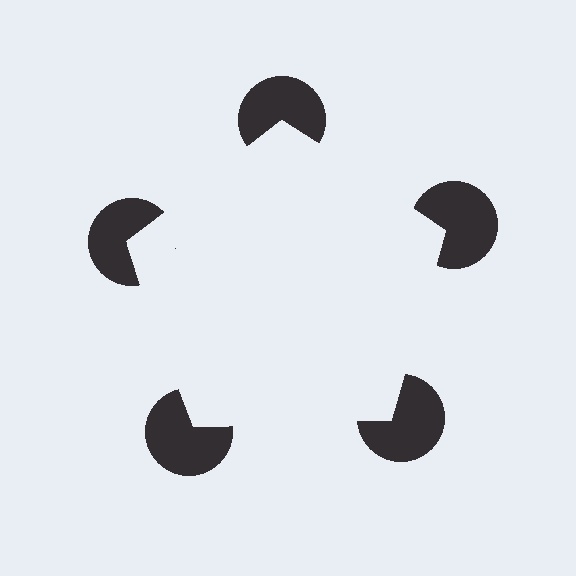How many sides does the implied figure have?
5 sides.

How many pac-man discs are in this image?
There are 5 — one at each vertex of the illusory pentagon.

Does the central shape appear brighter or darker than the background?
It typically appears slightly brighter than the background, even though no actual brightness change is drawn.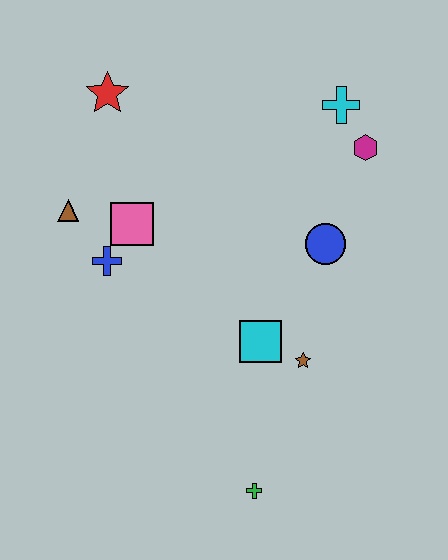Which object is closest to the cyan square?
The brown star is closest to the cyan square.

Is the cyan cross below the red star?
Yes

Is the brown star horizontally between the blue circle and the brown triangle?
Yes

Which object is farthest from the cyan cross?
The green cross is farthest from the cyan cross.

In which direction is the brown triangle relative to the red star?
The brown triangle is below the red star.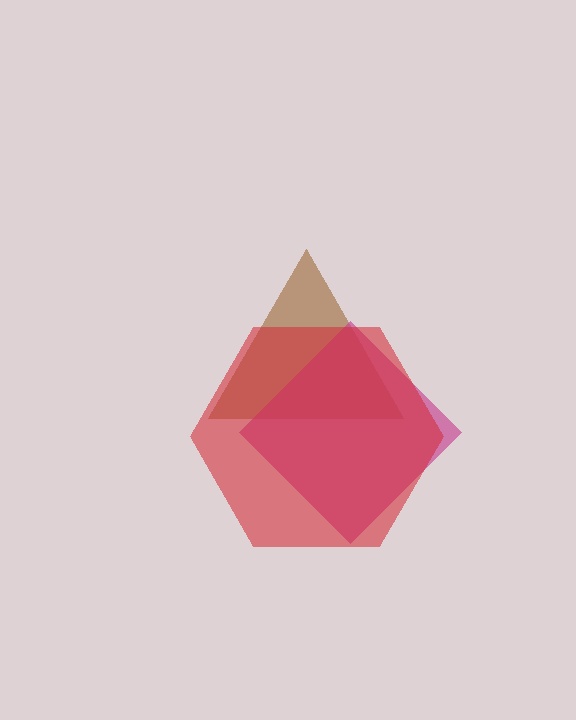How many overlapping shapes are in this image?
There are 3 overlapping shapes in the image.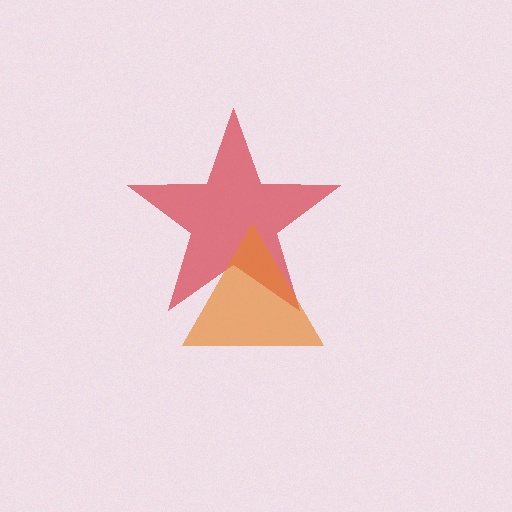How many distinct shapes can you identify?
There are 2 distinct shapes: a red star, an orange triangle.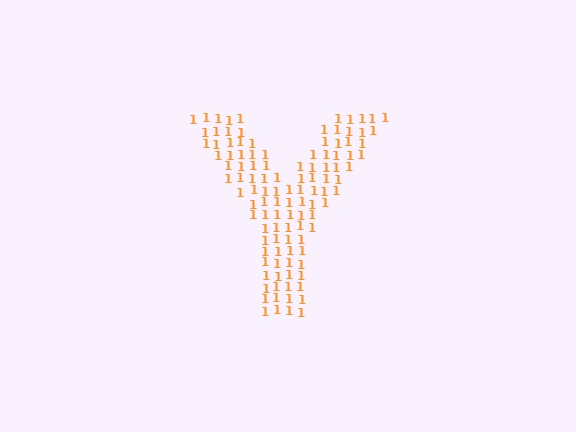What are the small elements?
The small elements are digit 1's.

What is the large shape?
The large shape is the letter Y.